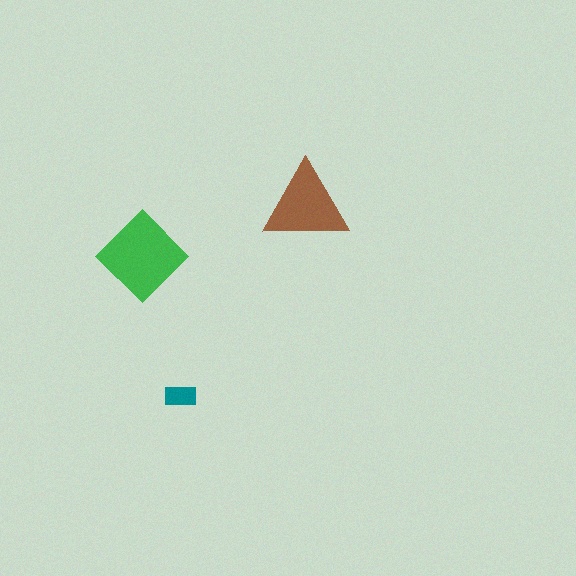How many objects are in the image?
There are 3 objects in the image.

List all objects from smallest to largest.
The teal rectangle, the brown triangle, the green diamond.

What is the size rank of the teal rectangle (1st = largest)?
3rd.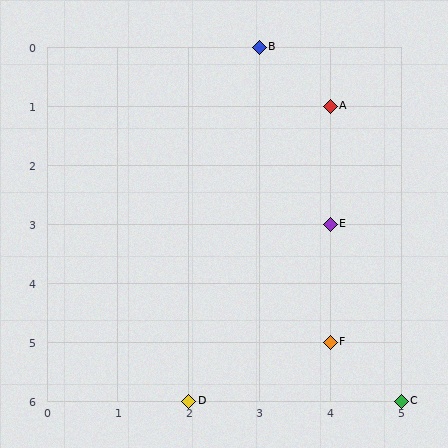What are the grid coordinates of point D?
Point D is at grid coordinates (2, 6).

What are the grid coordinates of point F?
Point F is at grid coordinates (4, 5).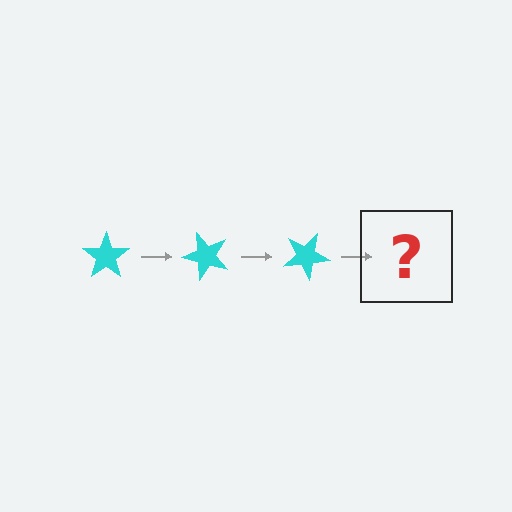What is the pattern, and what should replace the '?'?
The pattern is that the star rotates 50 degrees each step. The '?' should be a cyan star rotated 150 degrees.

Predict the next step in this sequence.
The next step is a cyan star rotated 150 degrees.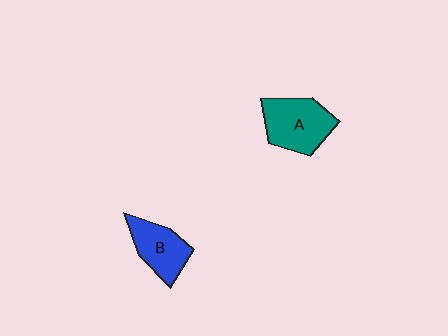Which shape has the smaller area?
Shape B (blue).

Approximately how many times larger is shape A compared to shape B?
Approximately 1.3 times.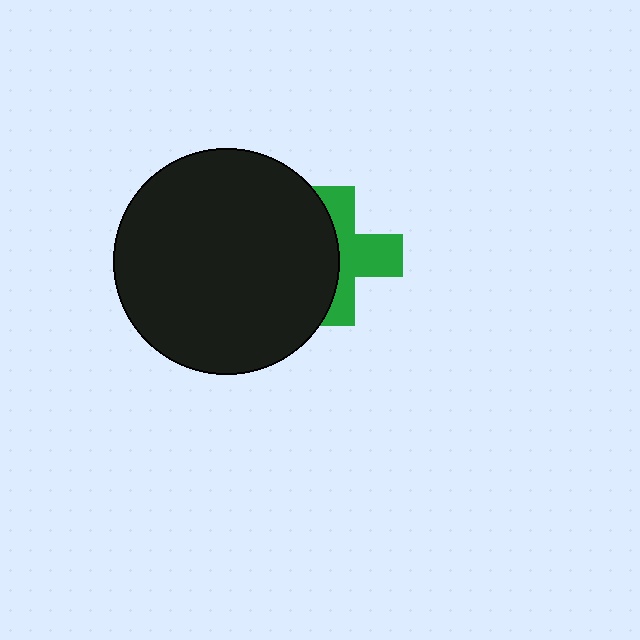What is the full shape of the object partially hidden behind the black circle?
The partially hidden object is a green cross.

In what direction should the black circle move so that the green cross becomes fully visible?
The black circle should move left. That is the shortest direction to clear the overlap and leave the green cross fully visible.